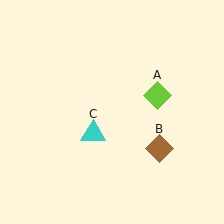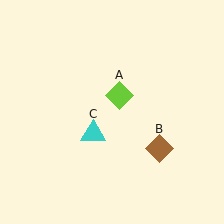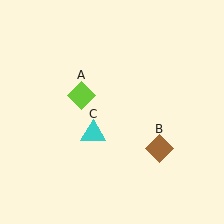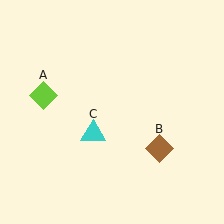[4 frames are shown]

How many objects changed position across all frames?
1 object changed position: lime diamond (object A).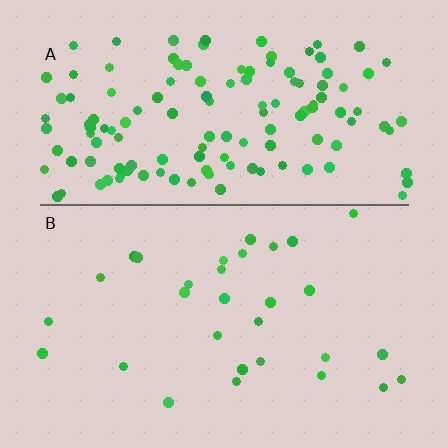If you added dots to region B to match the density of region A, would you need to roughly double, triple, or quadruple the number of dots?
Approximately quadruple.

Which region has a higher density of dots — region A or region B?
A (the top).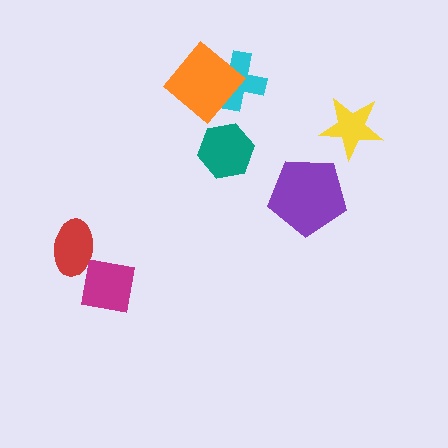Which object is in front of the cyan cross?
The orange diamond is in front of the cyan cross.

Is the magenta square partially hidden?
Yes, it is partially covered by another shape.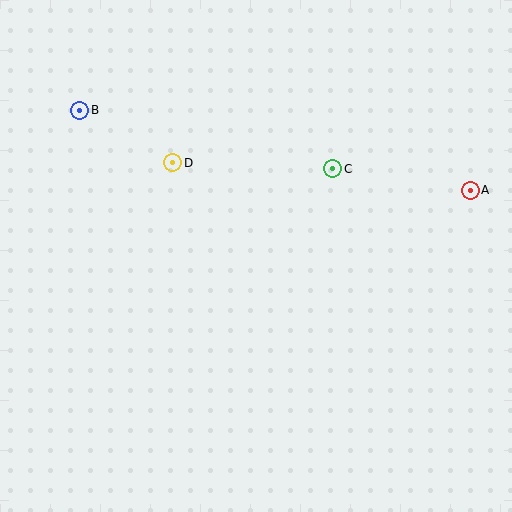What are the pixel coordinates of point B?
Point B is at (80, 110).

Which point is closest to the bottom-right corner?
Point A is closest to the bottom-right corner.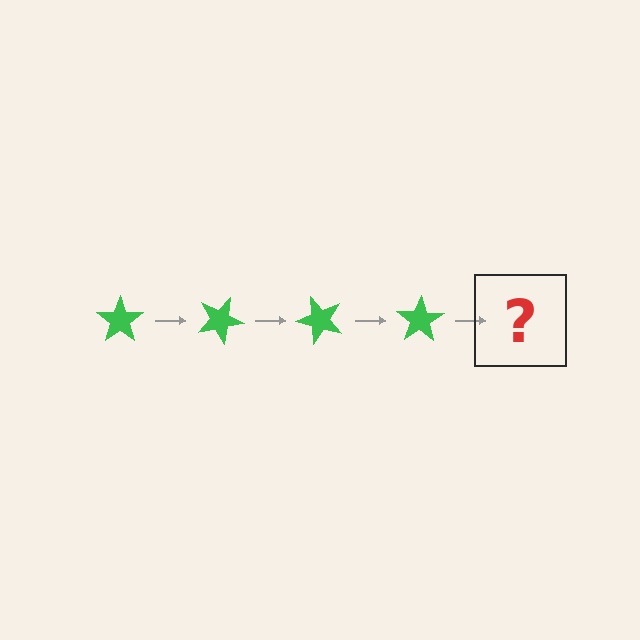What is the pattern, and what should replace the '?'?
The pattern is that the star rotates 25 degrees each step. The '?' should be a green star rotated 100 degrees.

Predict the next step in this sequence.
The next step is a green star rotated 100 degrees.